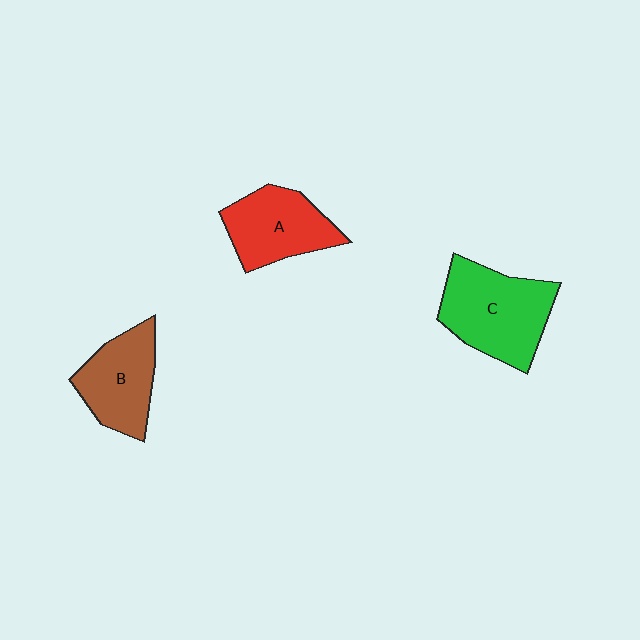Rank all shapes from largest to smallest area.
From largest to smallest: C (green), A (red), B (brown).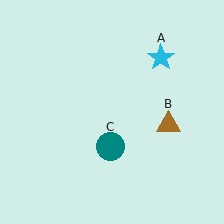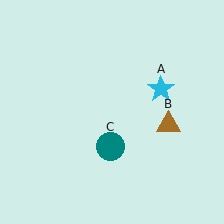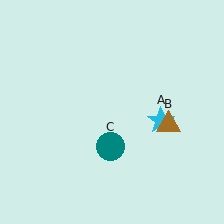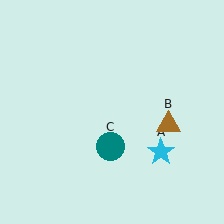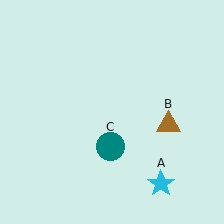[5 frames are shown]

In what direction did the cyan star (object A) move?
The cyan star (object A) moved down.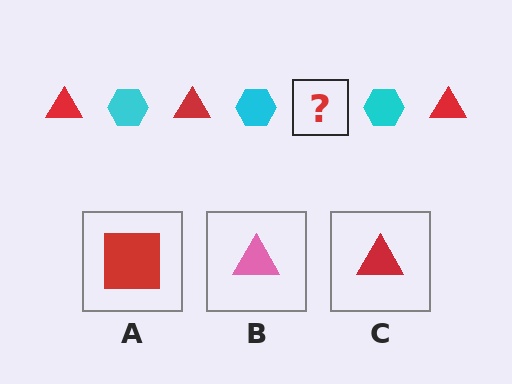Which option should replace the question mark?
Option C.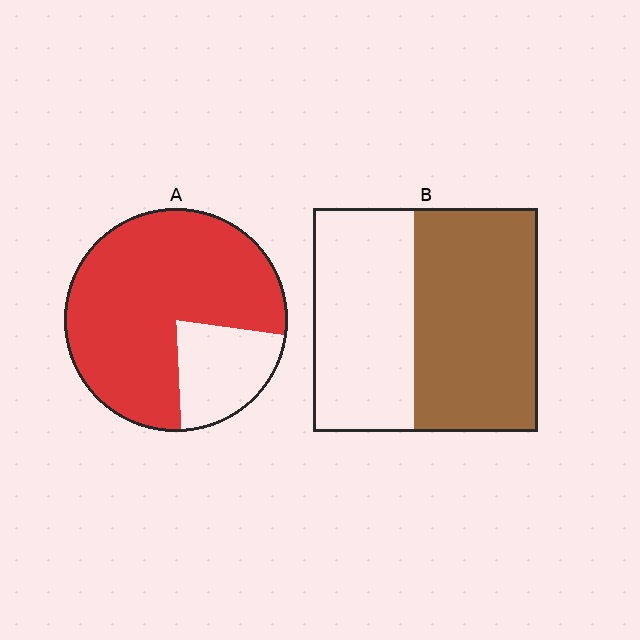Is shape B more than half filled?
Yes.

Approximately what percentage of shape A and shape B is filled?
A is approximately 80% and B is approximately 55%.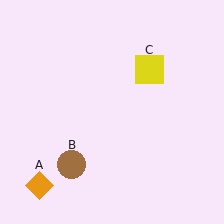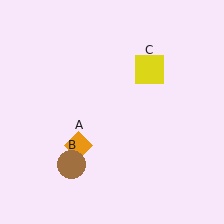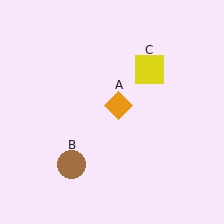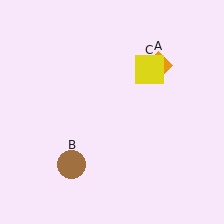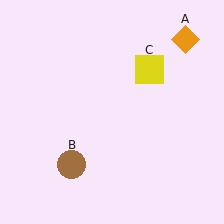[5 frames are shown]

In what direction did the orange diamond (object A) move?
The orange diamond (object A) moved up and to the right.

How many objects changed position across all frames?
1 object changed position: orange diamond (object A).